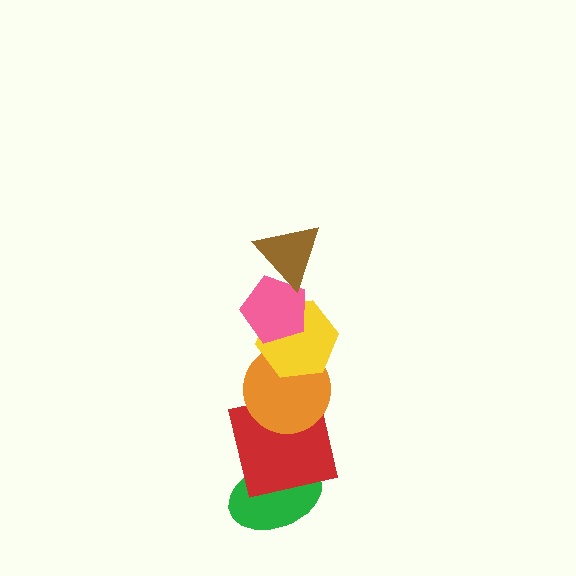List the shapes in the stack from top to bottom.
From top to bottom: the brown triangle, the pink pentagon, the yellow hexagon, the orange circle, the red square, the green ellipse.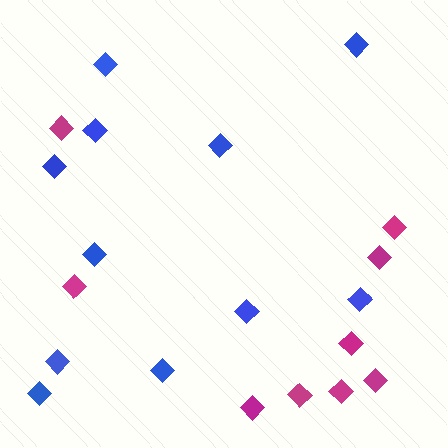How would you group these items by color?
There are 2 groups: one group of blue diamonds (11) and one group of magenta diamonds (9).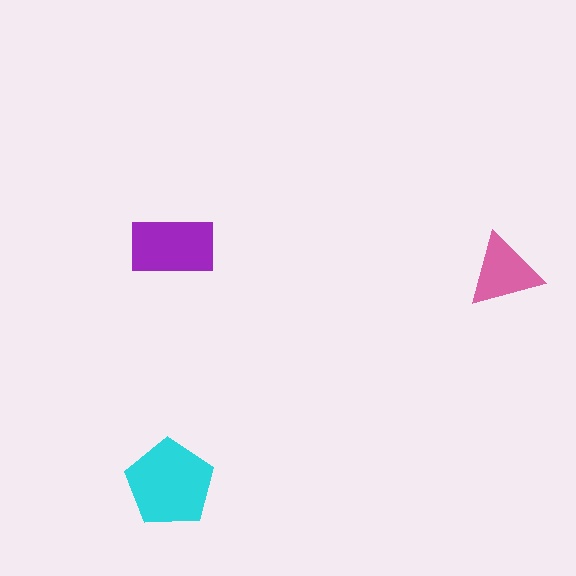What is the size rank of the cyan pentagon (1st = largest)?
1st.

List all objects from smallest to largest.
The pink triangle, the purple rectangle, the cyan pentagon.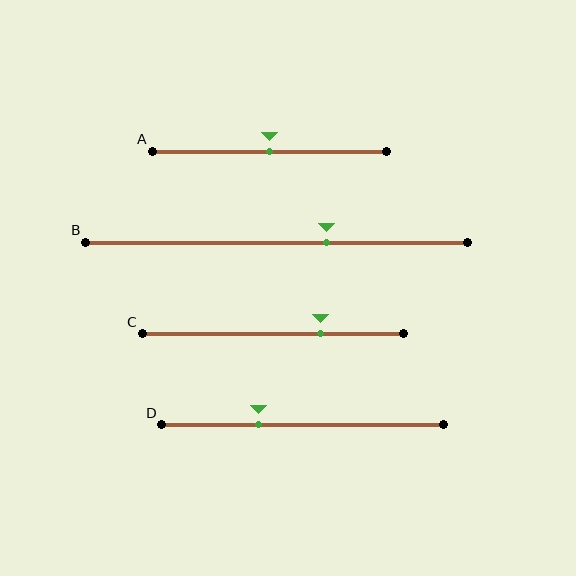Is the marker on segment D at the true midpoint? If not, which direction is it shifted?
No, the marker on segment D is shifted to the left by about 15% of the segment length.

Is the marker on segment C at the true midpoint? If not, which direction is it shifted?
No, the marker on segment C is shifted to the right by about 18% of the segment length.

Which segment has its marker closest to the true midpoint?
Segment A has its marker closest to the true midpoint.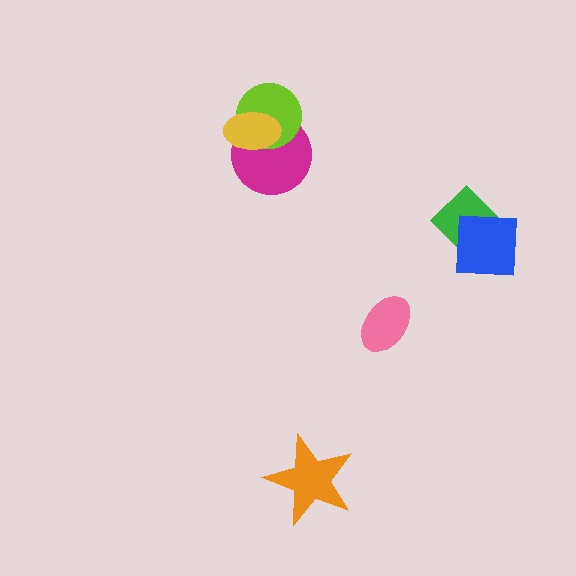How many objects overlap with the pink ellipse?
0 objects overlap with the pink ellipse.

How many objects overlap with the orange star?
0 objects overlap with the orange star.